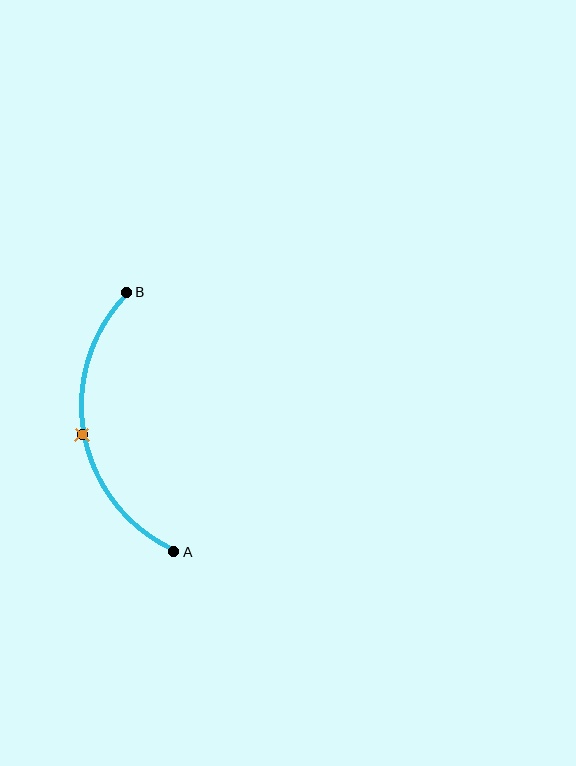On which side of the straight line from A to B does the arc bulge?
The arc bulges to the left of the straight line connecting A and B.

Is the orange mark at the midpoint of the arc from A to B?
Yes. The orange mark lies on the arc at equal arc-length from both A and B — it is the arc midpoint.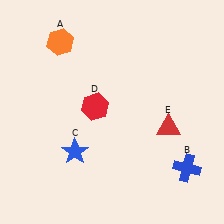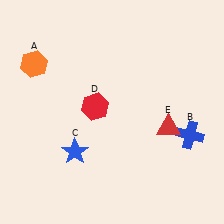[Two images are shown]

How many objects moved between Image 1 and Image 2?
2 objects moved between the two images.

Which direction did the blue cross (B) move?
The blue cross (B) moved up.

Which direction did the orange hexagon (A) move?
The orange hexagon (A) moved left.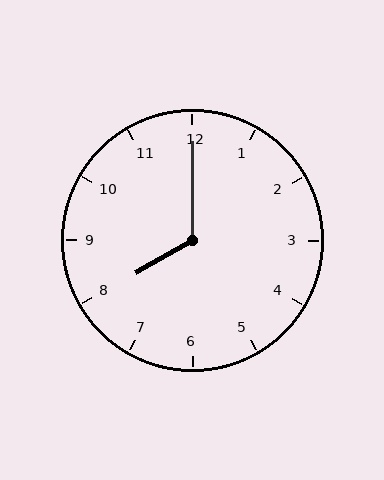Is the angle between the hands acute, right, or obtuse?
It is obtuse.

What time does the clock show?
8:00.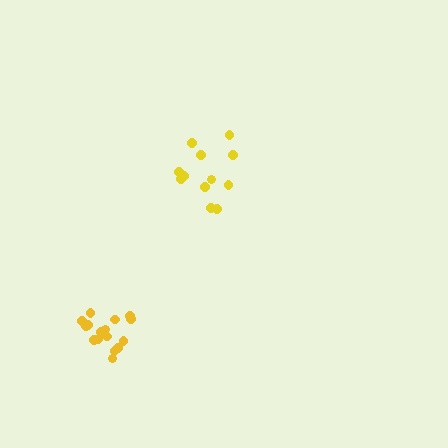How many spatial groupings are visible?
There are 2 spatial groupings.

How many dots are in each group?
Group 1: 12 dots, Group 2: 17 dots (29 total).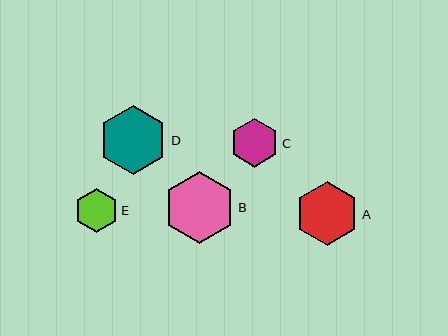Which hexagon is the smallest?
Hexagon E is the smallest with a size of approximately 43 pixels.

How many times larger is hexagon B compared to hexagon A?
Hexagon B is approximately 1.1 times the size of hexagon A.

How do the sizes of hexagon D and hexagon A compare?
Hexagon D and hexagon A are approximately the same size.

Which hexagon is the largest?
Hexagon B is the largest with a size of approximately 72 pixels.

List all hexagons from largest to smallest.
From largest to smallest: B, D, A, C, E.